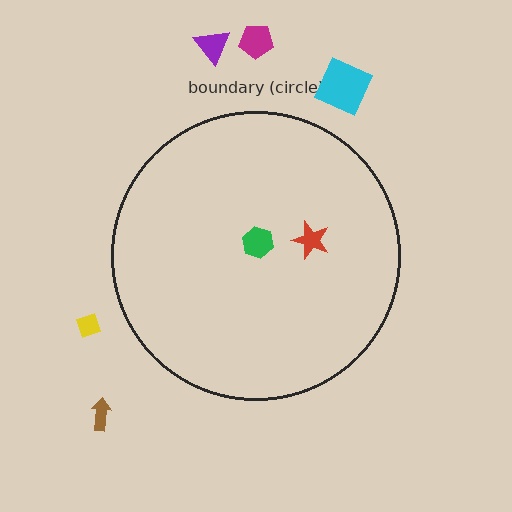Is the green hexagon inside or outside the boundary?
Inside.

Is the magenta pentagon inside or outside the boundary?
Outside.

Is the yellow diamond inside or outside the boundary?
Outside.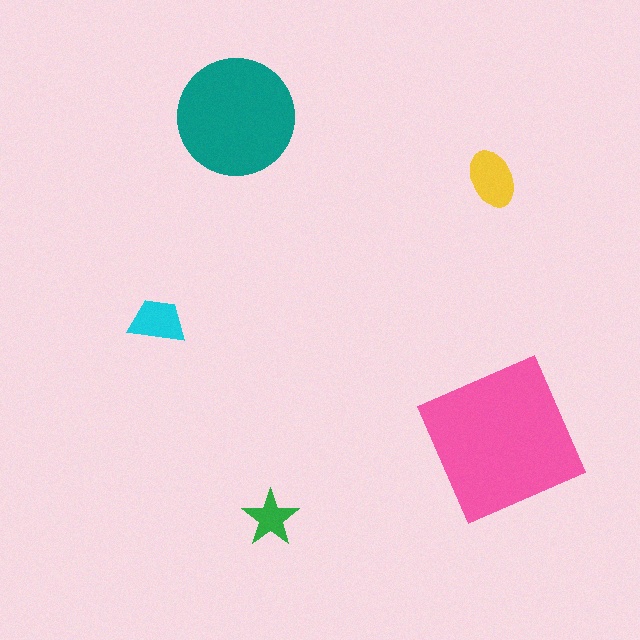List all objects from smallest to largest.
The green star, the cyan trapezoid, the yellow ellipse, the teal circle, the pink square.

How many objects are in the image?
There are 5 objects in the image.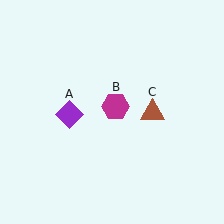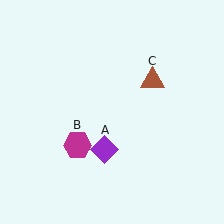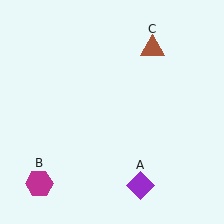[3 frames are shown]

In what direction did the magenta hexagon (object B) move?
The magenta hexagon (object B) moved down and to the left.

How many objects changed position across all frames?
3 objects changed position: purple diamond (object A), magenta hexagon (object B), brown triangle (object C).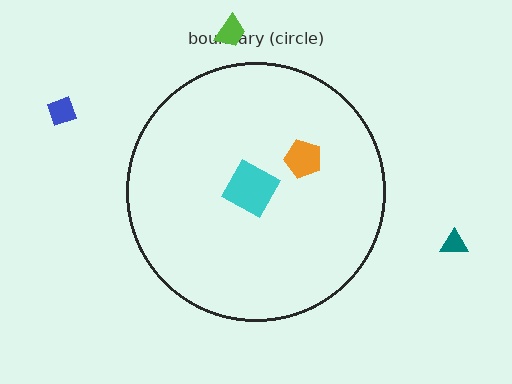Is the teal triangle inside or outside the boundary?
Outside.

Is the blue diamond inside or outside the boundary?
Outside.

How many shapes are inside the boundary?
2 inside, 3 outside.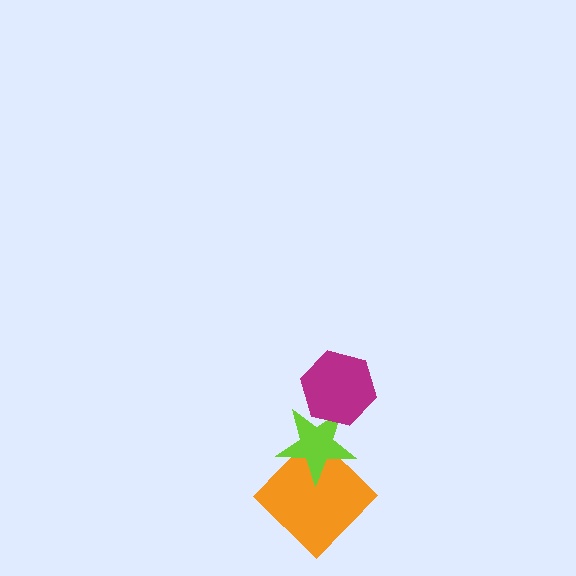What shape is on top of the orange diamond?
The lime star is on top of the orange diamond.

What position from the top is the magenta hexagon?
The magenta hexagon is 1st from the top.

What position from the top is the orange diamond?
The orange diamond is 3rd from the top.